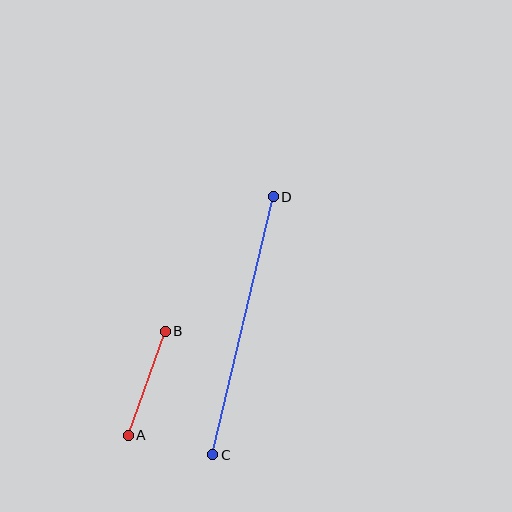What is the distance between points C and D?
The distance is approximately 265 pixels.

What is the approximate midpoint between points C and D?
The midpoint is at approximately (243, 326) pixels.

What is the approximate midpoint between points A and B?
The midpoint is at approximately (147, 383) pixels.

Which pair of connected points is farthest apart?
Points C and D are farthest apart.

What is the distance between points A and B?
The distance is approximately 110 pixels.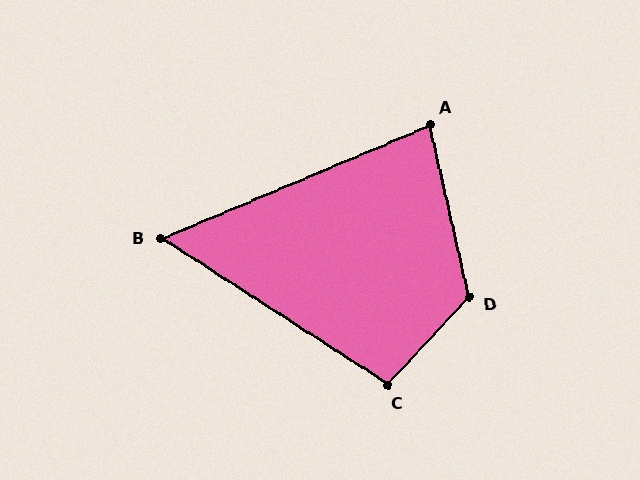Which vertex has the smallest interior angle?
B, at approximately 56 degrees.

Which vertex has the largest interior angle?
D, at approximately 124 degrees.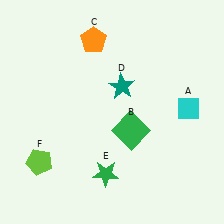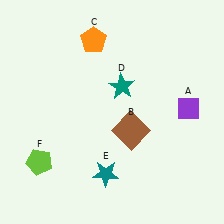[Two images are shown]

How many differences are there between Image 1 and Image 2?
There are 3 differences between the two images.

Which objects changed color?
A changed from cyan to purple. B changed from green to brown. E changed from green to teal.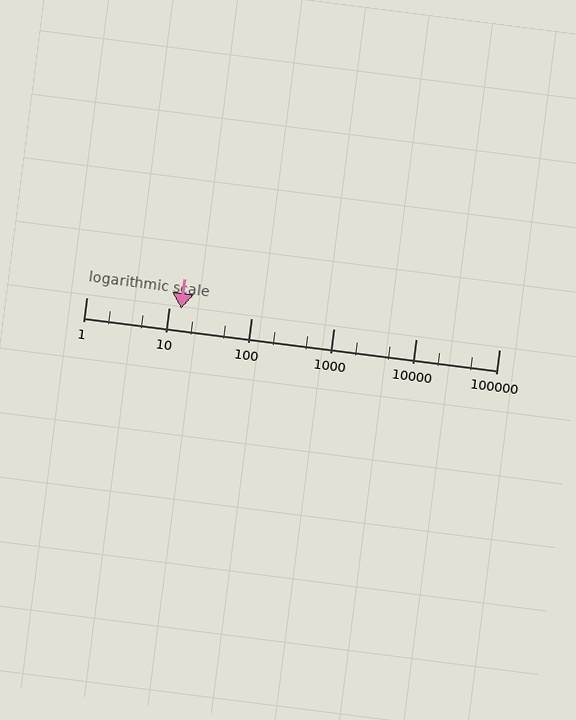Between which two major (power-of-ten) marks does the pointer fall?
The pointer is between 10 and 100.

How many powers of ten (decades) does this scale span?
The scale spans 5 decades, from 1 to 100000.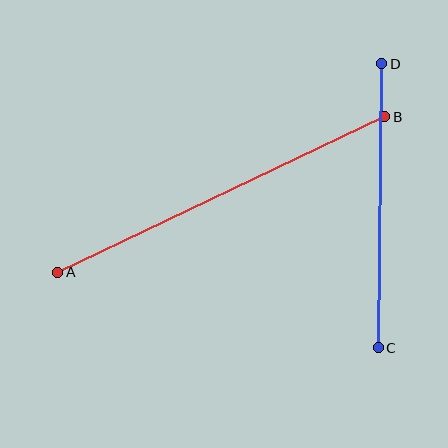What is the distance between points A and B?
The distance is approximately 362 pixels.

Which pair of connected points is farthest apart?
Points A and B are farthest apart.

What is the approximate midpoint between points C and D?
The midpoint is at approximately (380, 206) pixels.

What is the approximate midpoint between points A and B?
The midpoint is at approximately (221, 195) pixels.